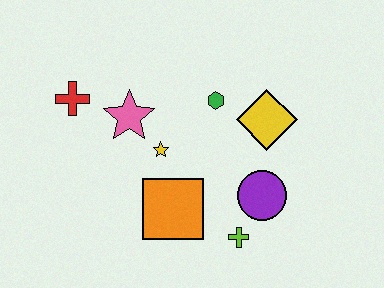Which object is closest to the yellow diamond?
The green hexagon is closest to the yellow diamond.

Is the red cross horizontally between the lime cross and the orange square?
No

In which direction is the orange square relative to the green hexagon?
The orange square is below the green hexagon.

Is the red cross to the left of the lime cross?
Yes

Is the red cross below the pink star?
No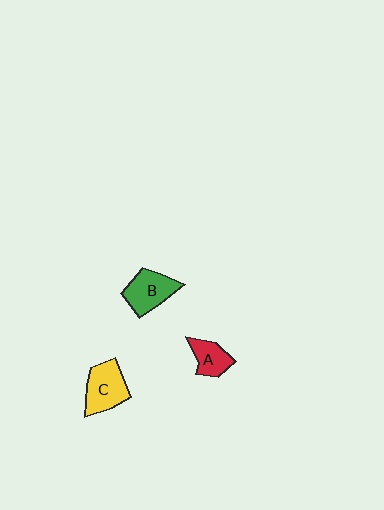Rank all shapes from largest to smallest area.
From largest to smallest: C (yellow), B (green), A (red).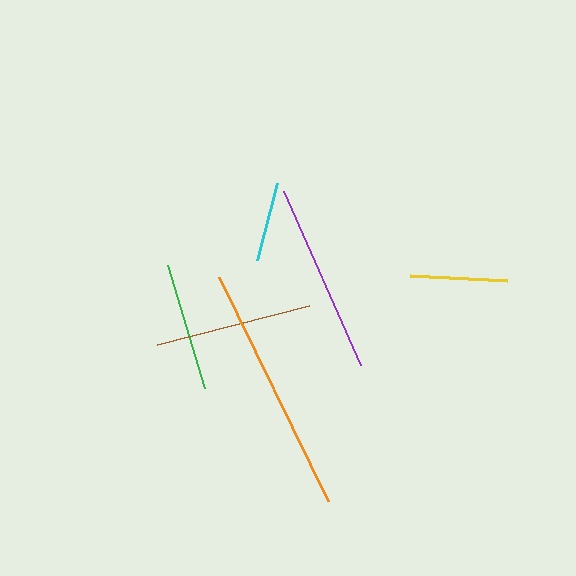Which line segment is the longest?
The orange line is the longest at approximately 249 pixels.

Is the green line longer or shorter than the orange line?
The orange line is longer than the green line.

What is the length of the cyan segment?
The cyan segment is approximately 80 pixels long.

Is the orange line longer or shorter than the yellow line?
The orange line is longer than the yellow line.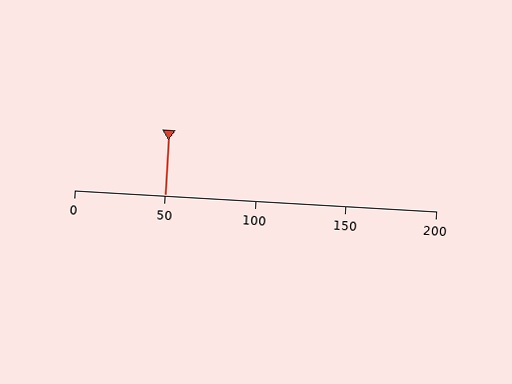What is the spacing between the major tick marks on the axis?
The major ticks are spaced 50 apart.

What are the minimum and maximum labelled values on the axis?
The axis runs from 0 to 200.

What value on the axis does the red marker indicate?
The marker indicates approximately 50.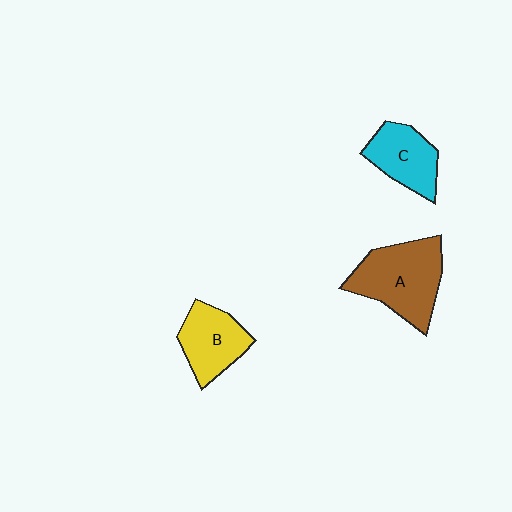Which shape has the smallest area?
Shape C (cyan).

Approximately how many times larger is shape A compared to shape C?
Approximately 1.5 times.